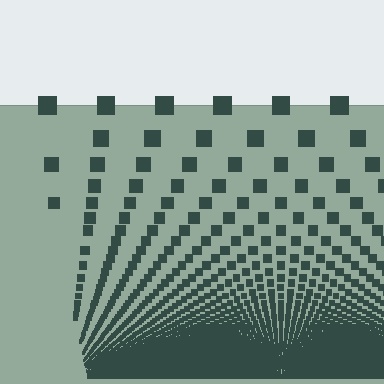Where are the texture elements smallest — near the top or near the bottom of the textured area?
Near the bottom.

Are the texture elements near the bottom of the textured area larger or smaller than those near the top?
Smaller. The gradient is inverted — elements near the bottom are smaller and denser.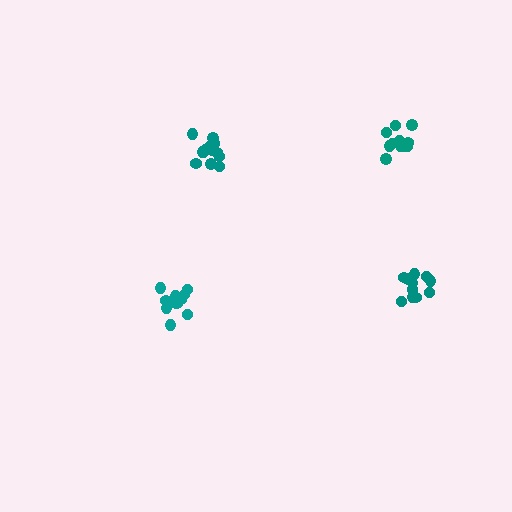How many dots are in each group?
Group 1: 13 dots, Group 2: 11 dots, Group 3: 15 dots, Group 4: 11 dots (50 total).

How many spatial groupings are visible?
There are 4 spatial groupings.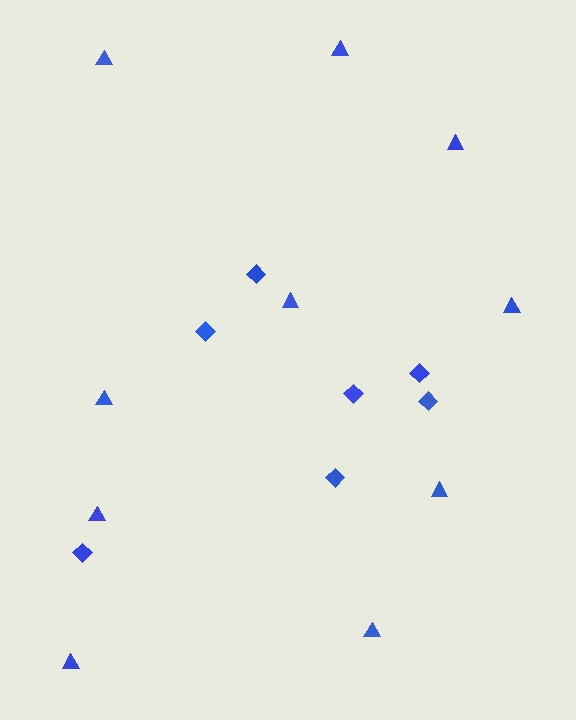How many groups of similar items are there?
There are 2 groups: one group of diamonds (7) and one group of triangles (10).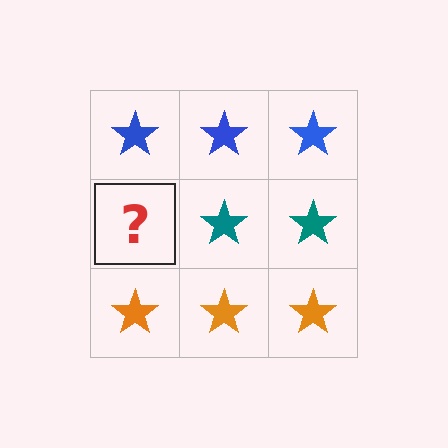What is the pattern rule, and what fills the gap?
The rule is that each row has a consistent color. The gap should be filled with a teal star.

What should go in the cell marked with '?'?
The missing cell should contain a teal star.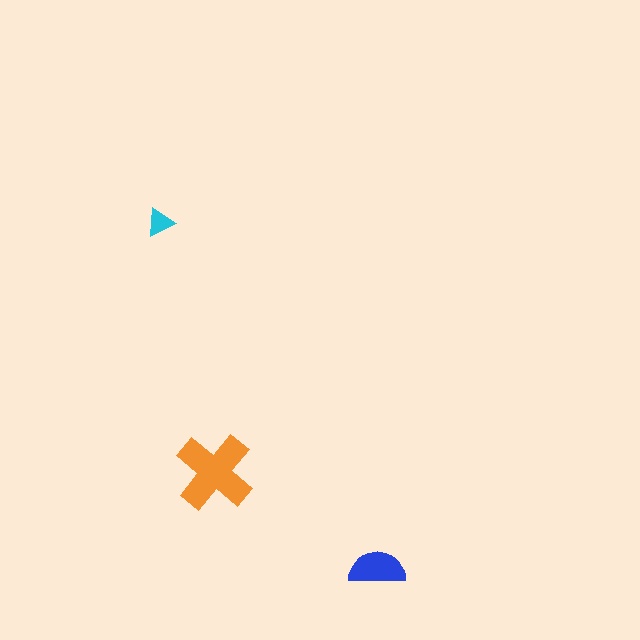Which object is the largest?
The orange cross.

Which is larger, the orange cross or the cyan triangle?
The orange cross.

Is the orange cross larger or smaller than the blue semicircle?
Larger.